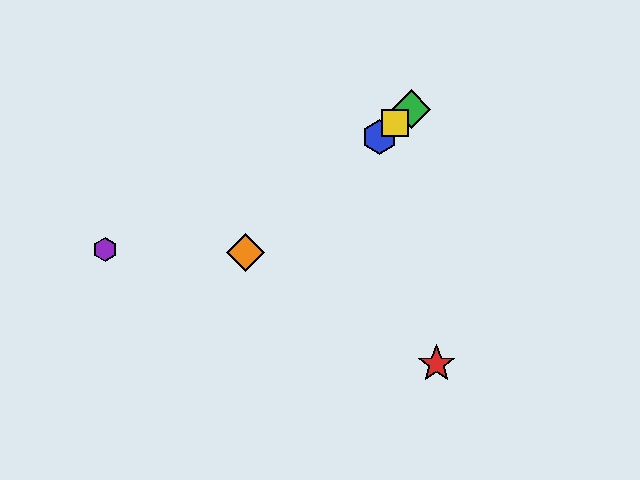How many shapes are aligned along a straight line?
4 shapes (the blue hexagon, the green diamond, the yellow square, the orange diamond) are aligned along a straight line.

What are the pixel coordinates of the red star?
The red star is at (437, 364).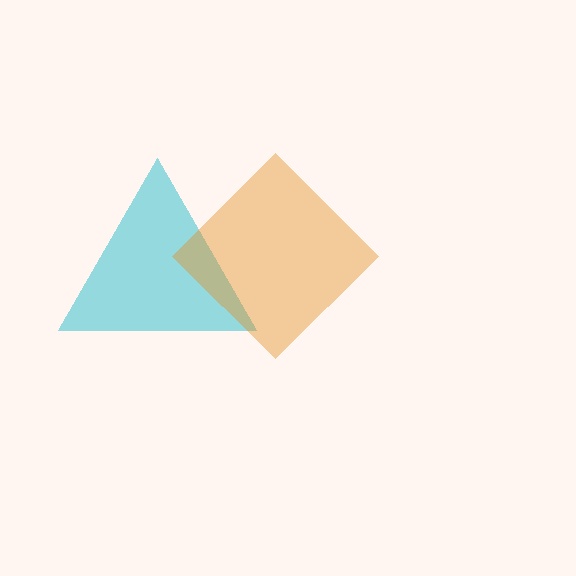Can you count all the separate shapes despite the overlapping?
Yes, there are 2 separate shapes.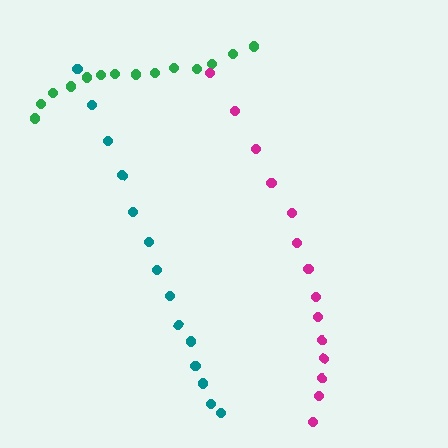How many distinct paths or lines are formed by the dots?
There are 3 distinct paths.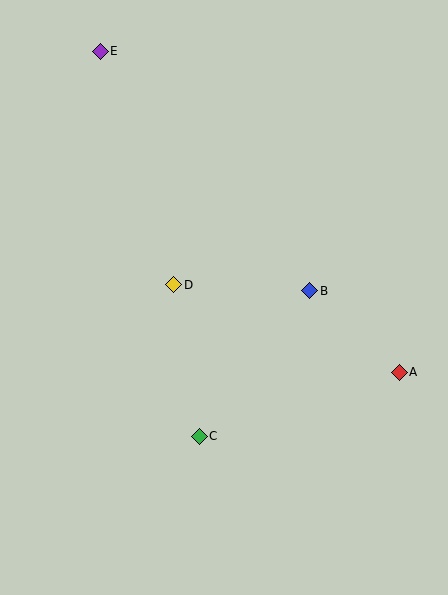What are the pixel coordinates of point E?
Point E is at (100, 51).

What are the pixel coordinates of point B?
Point B is at (310, 291).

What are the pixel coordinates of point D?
Point D is at (174, 285).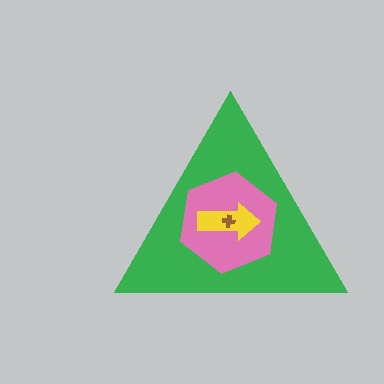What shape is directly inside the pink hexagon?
The yellow arrow.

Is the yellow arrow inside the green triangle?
Yes.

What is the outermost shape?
The green triangle.